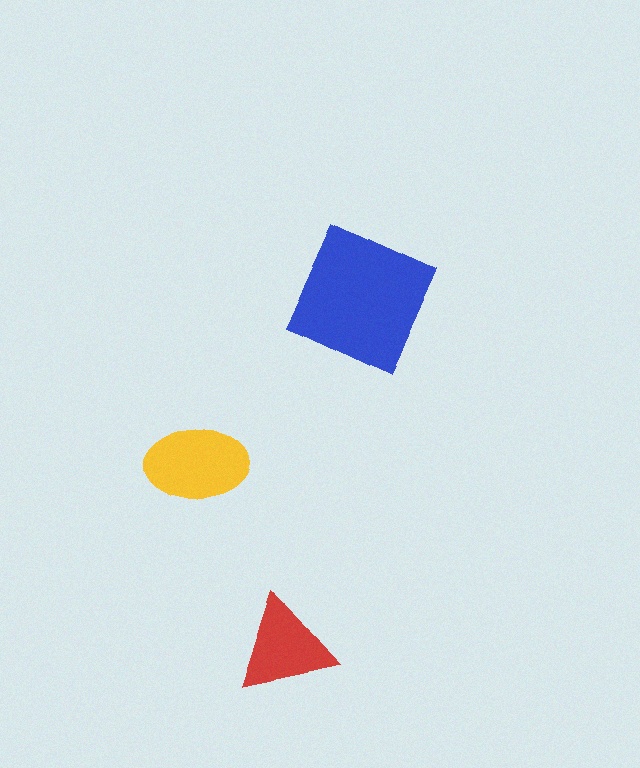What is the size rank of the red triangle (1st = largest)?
3rd.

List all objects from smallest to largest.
The red triangle, the yellow ellipse, the blue square.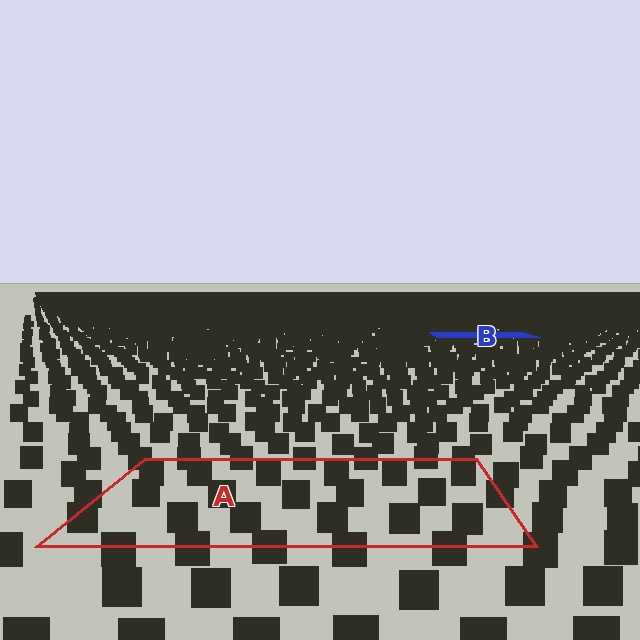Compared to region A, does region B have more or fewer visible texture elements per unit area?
Region B has more texture elements per unit area — they are packed more densely because it is farther away.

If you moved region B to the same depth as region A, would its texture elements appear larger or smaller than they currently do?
They would appear larger. At a closer depth, the same texture elements are projected at a bigger on-screen size.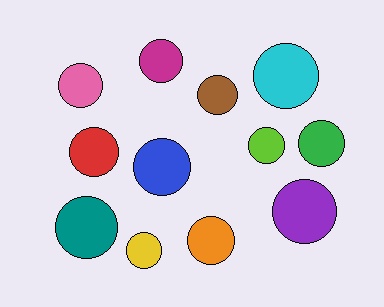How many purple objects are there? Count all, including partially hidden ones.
There is 1 purple object.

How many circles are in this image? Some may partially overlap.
There are 12 circles.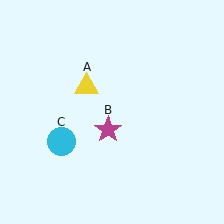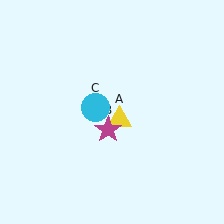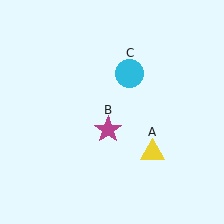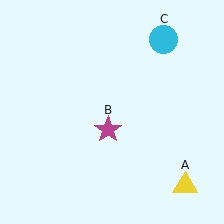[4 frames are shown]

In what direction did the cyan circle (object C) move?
The cyan circle (object C) moved up and to the right.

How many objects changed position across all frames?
2 objects changed position: yellow triangle (object A), cyan circle (object C).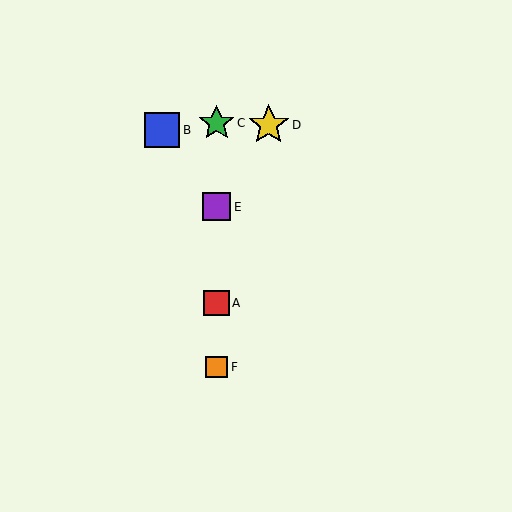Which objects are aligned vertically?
Objects A, C, E, F are aligned vertically.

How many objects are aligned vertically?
4 objects (A, C, E, F) are aligned vertically.